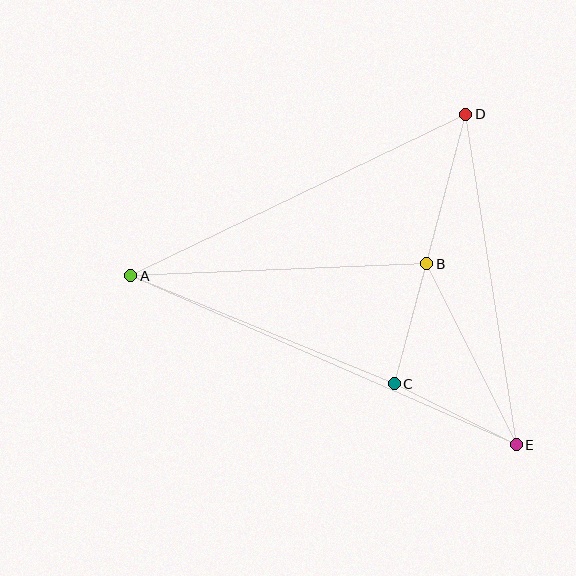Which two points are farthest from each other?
Points A and E are farthest from each other.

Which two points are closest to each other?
Points B and C are closest to each other.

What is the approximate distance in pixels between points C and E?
The distance between C and E is approximately 136 pixels.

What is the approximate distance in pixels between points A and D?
The distance between A and D is approximately 372 pixels.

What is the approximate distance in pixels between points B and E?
The distance between B and E is approximately 202 pixels.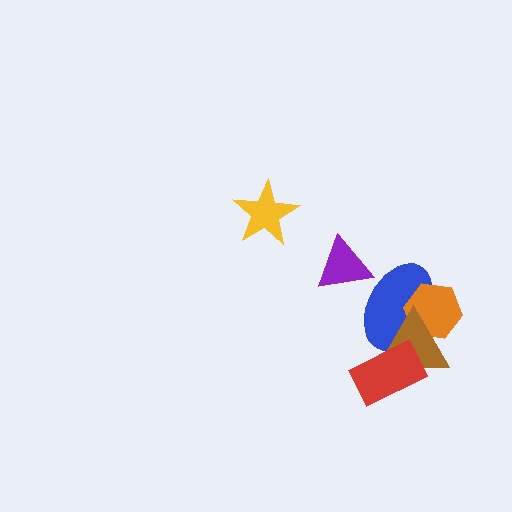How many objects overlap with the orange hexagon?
2 objects overlap with the orange hexagon.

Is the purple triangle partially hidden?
No, no other shape covers it.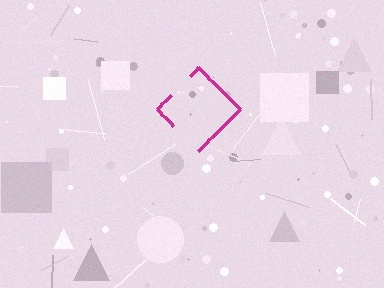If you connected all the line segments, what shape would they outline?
They would outline a diamond.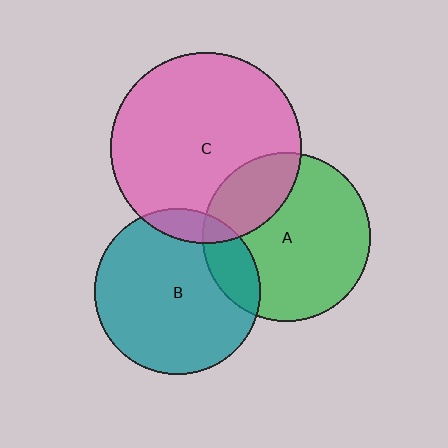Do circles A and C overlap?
Yes.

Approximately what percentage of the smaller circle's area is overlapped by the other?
Approximately 25%.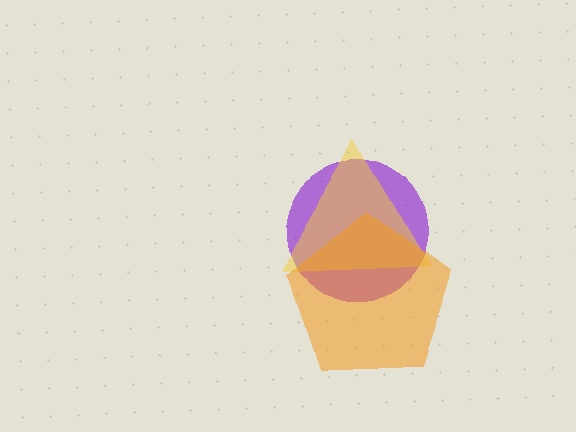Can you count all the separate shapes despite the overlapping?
Yes, there are 3 separate shapes.